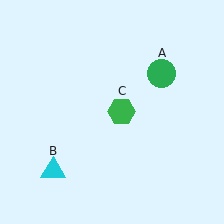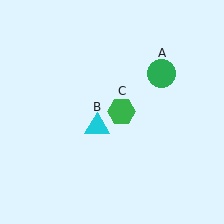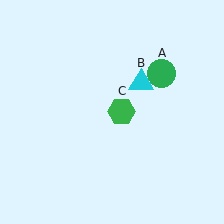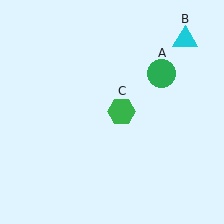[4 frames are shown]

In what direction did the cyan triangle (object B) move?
The cyan triangle (object B) moved up and to the right.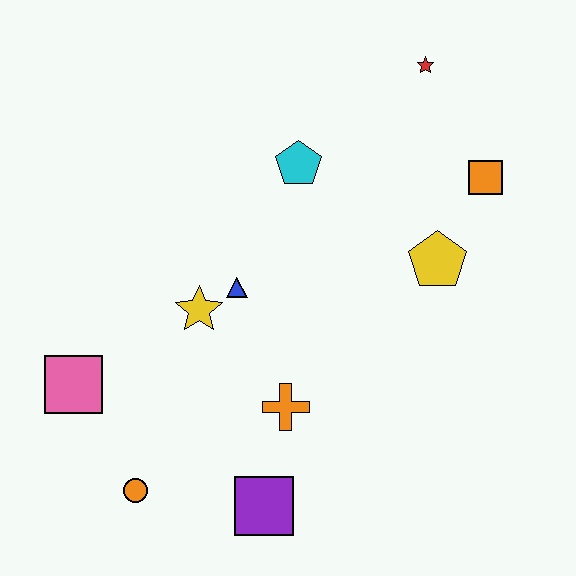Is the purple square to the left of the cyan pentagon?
Yes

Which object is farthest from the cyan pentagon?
The orange circle is farthest from the cyan pentagon.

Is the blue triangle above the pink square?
Yes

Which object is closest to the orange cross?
The purple square is closest to the orange cross.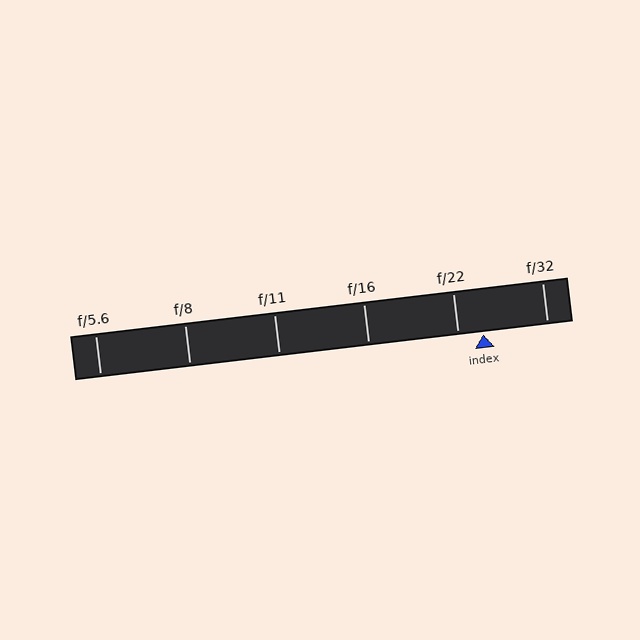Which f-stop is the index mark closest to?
The index mark is closest to f/22.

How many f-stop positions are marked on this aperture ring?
There are 6 f-stop positions marked.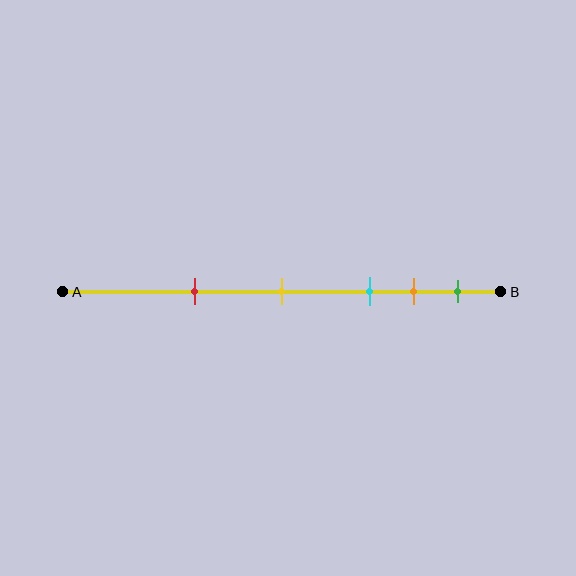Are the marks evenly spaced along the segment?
No, the marks are not evenly spaced.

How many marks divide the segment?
There are 5 marks dividing the segment.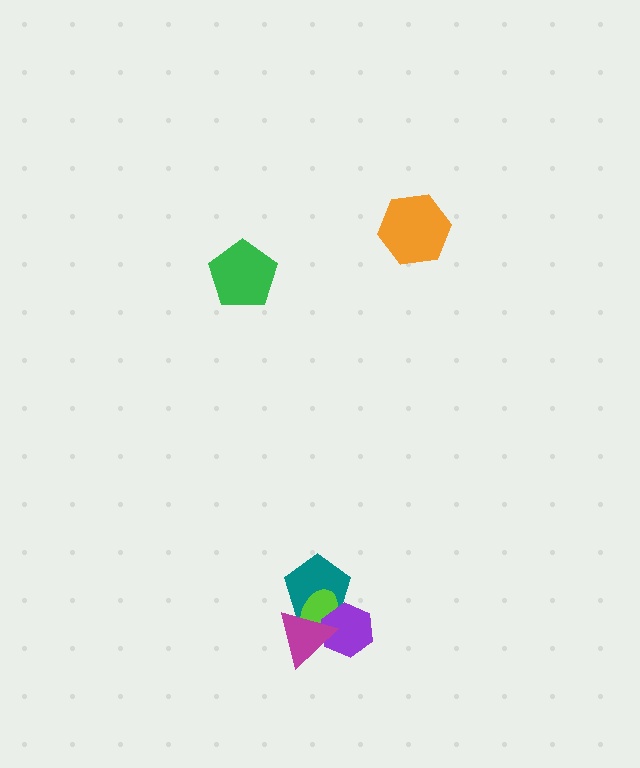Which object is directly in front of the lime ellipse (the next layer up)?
The purple hexagon is directly in front of the lime ellipse.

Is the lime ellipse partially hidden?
Yes, it is partially covered by another shape.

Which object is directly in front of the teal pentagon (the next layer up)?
The lime ellipse is directly in front of the teal pentagon.